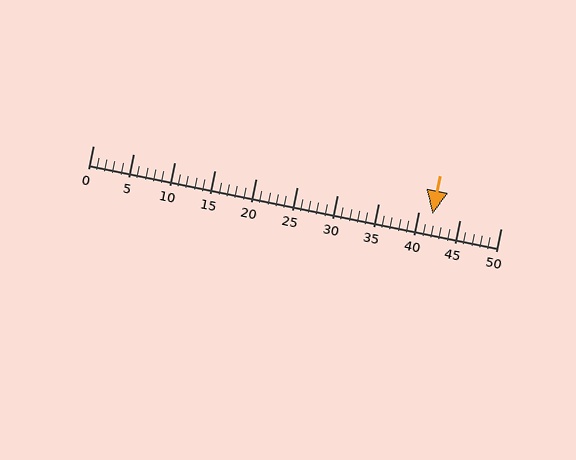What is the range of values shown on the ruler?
The ruler shows values from 0 to 50.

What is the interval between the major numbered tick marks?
The major tick marks are spaced 5 units apart.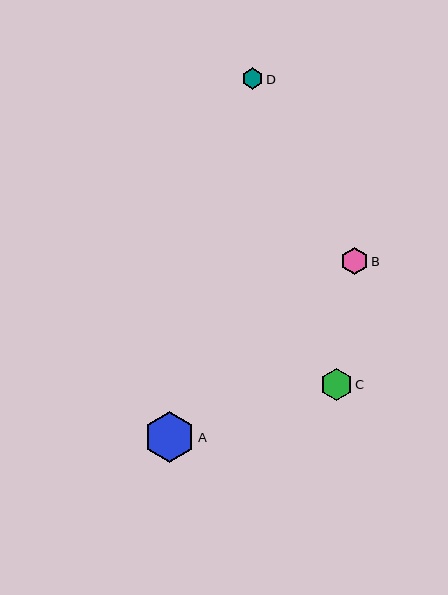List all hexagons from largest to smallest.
From largest to smallest: A, C, B, D.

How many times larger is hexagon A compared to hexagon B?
Hexagon A is approximately 1.9 times the size of hexagon B.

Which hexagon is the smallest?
Hexagon D is the smallest with a size of approximately 21 pixels.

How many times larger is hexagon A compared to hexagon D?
Hexagon A is approximately 2.4 times the size of hexagon D.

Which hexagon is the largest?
Hexagon A is the largest with a size of approximately 51 pixels.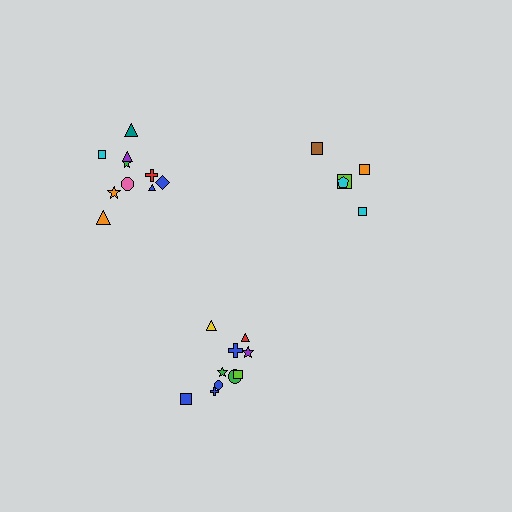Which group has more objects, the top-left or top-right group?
The top-left group.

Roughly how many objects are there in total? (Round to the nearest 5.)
Roughly 25 objects in total.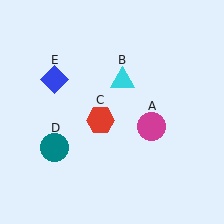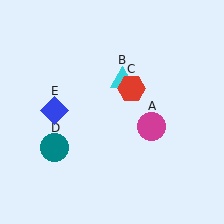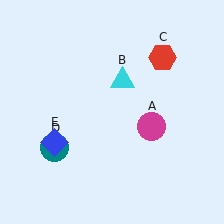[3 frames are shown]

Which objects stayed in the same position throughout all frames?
Magenta circle (object A) and cyan triangle (object B) and teal circle (object D) remained stationary.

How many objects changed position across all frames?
2 objects changed position: red hexagon (object C), blue diamond (object E).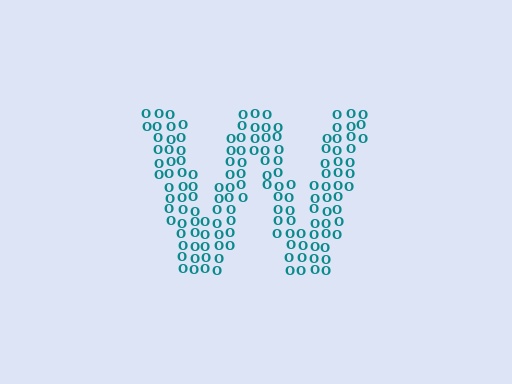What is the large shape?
The large shape is the letter W.